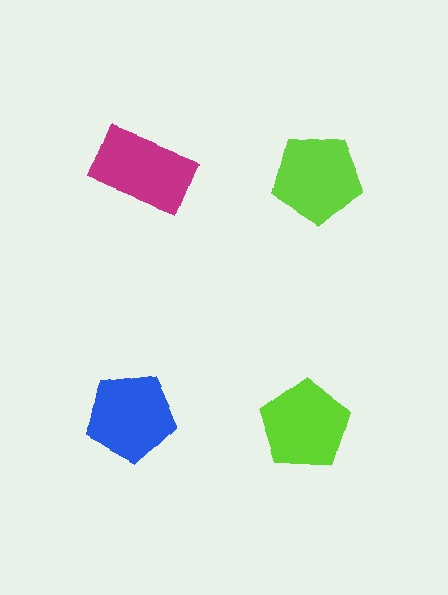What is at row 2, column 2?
A lime pentagon.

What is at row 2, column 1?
A blue pentagon.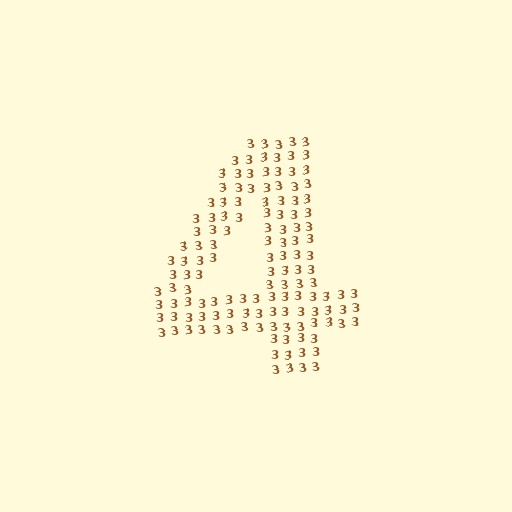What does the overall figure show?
The overall figure shows the digit 4.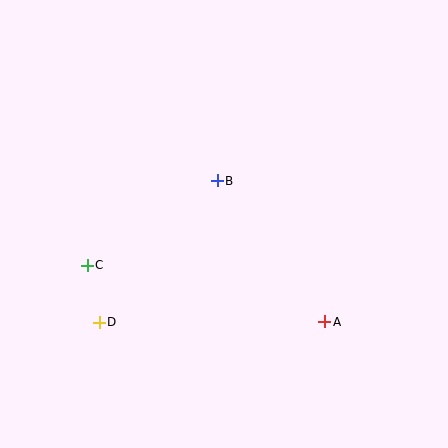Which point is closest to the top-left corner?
Point C is closest to the top-left corner.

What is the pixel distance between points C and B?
The distance between C and B is 155 pixels.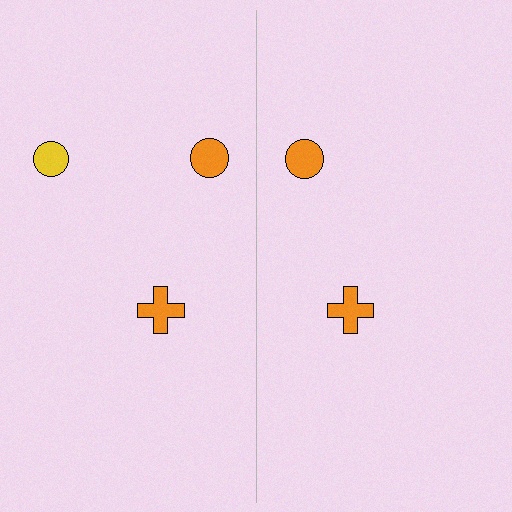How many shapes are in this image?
There are 5 shapes in this image.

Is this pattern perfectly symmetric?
No, the pattern is not perfectly symmetric. A yellow circle is missing from the right side.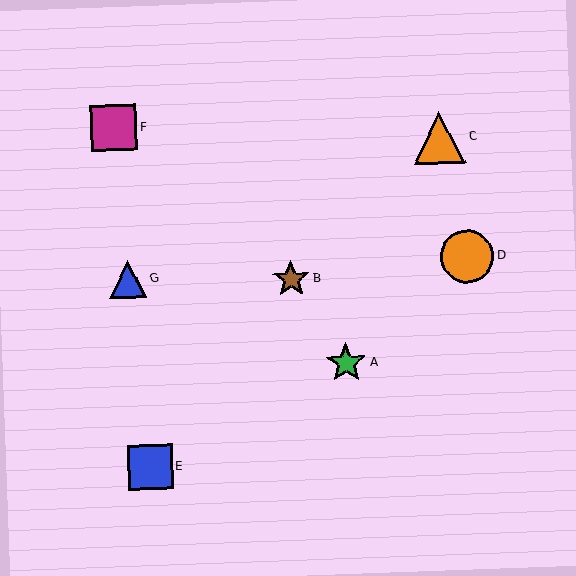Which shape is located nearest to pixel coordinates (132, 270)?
The blue triangle (labeled G) at (128, 279) is nearest to that location.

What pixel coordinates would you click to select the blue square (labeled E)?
Click at (150, 467) to select the blue square E.